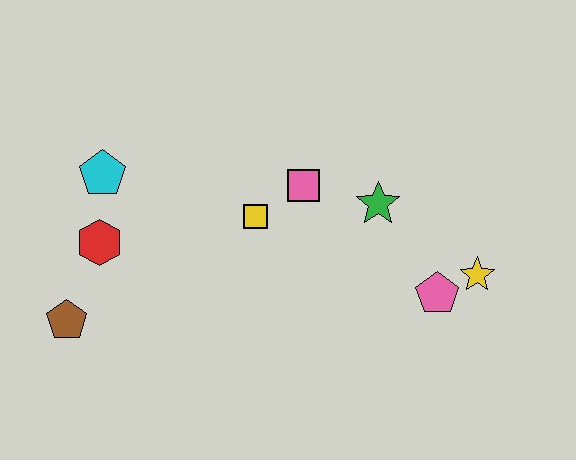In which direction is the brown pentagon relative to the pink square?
The brown pentagon is to the left of the pink square.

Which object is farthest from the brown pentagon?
The yellow star is farthest from the brown pentagon.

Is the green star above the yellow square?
Yes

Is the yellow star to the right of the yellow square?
Yes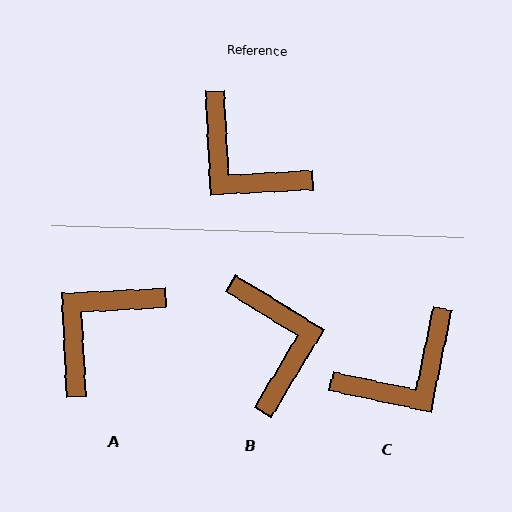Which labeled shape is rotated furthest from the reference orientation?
B, about 146 degrees away.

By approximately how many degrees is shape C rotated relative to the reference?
Approximately 75 degrees counter-clockwise.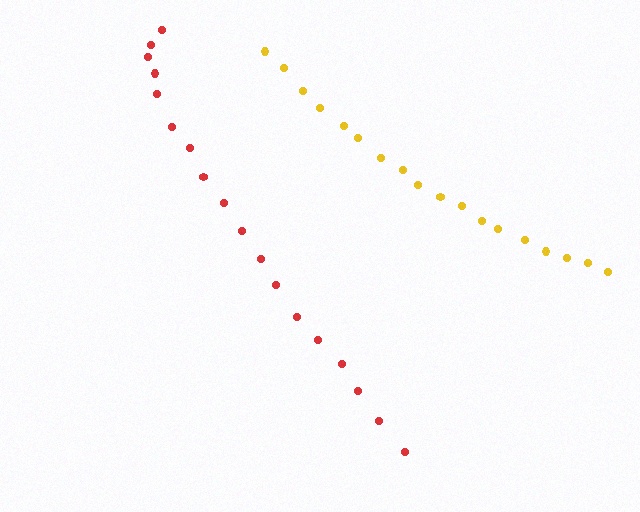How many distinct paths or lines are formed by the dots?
There are 2 distinct paths.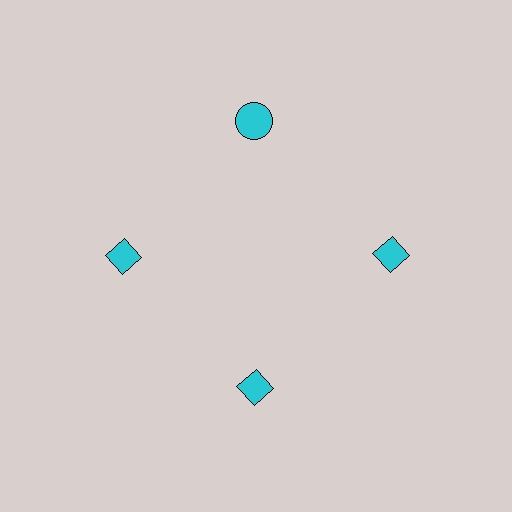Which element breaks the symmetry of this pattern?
The cyan circle at roughly the 12 o'clock position breaks the symmetry. All other shapes are cyan diamonds.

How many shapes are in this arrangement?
There are 4 shapes arranged in a ring pattern.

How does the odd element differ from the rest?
It has a different shape: circle instead of diamond.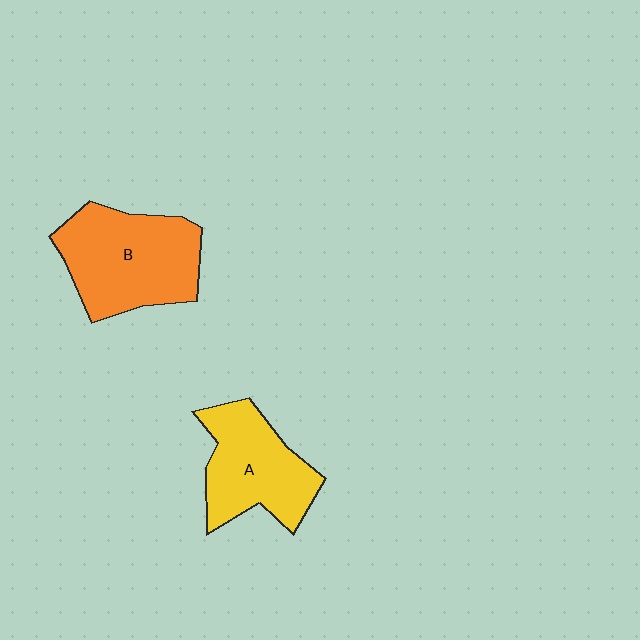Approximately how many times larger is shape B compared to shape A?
Approximately 1.2 times.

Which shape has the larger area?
Shape B (orange).